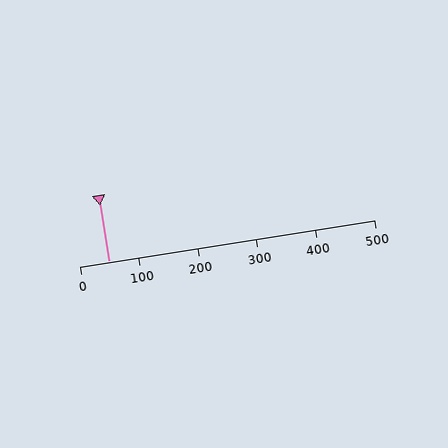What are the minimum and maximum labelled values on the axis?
The axis runs from 0 to 500.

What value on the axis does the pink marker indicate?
The marker indicates approximately 50.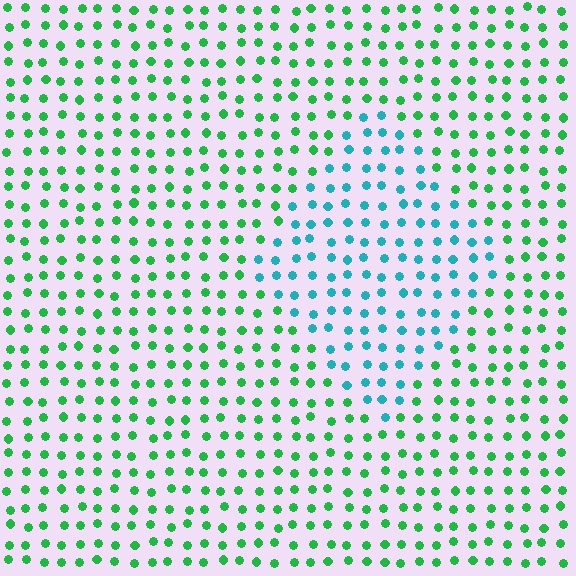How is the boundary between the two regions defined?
The boundary is defined purely by a slight shift in hue (about 50 degrees). Spacing, size, and orientation are identical on both sides.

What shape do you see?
I see a diamond.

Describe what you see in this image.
The image is filled with small green elements in a uniform arrangement. A diamond-shaped region is visible where the elements are tinted to a slightly different hue, forming a subtle color boundary.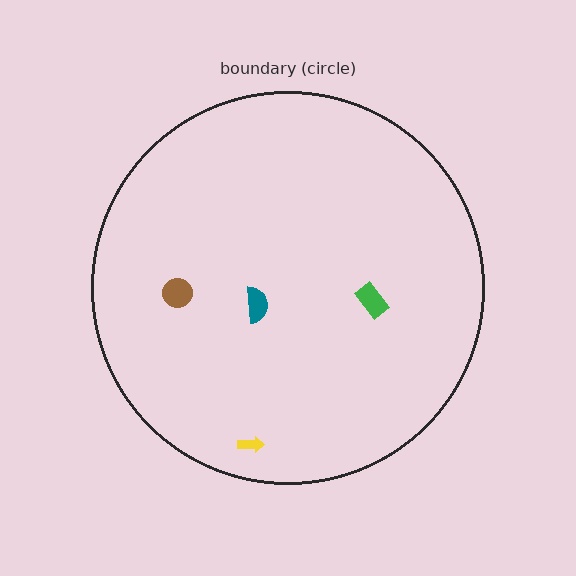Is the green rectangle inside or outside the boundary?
Inside.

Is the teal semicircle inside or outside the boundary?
Inside.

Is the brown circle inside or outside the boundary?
Inside.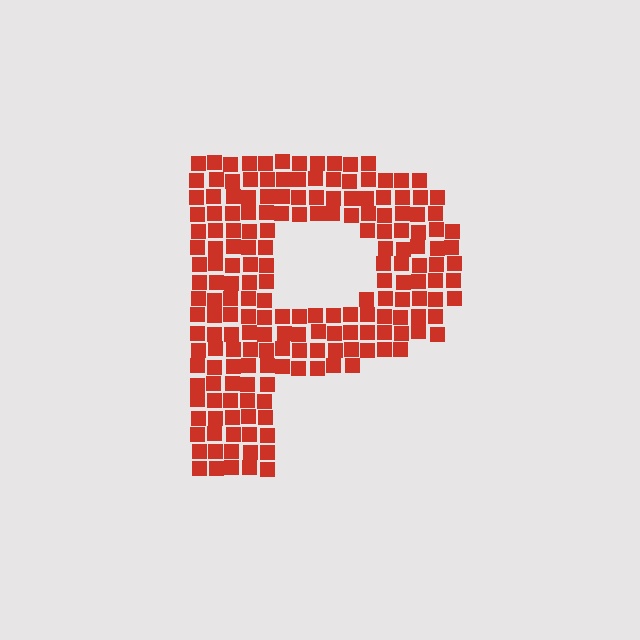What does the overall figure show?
The overall figure shows the letter P.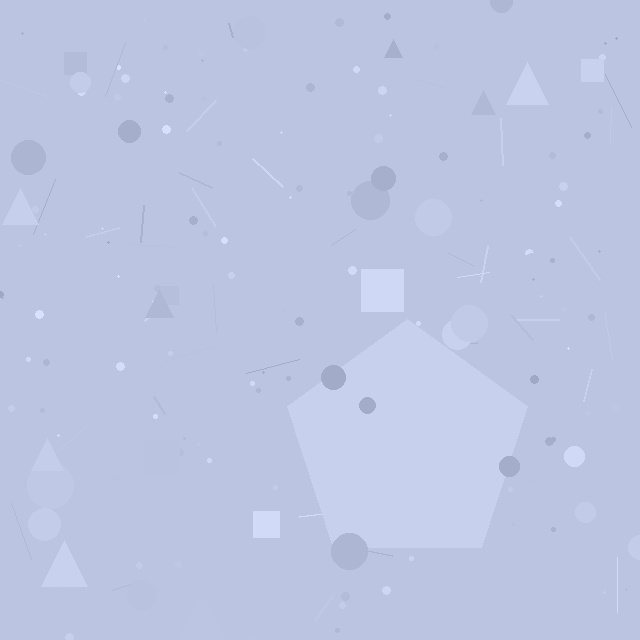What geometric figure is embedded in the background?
A pentagon is embedded in the background.